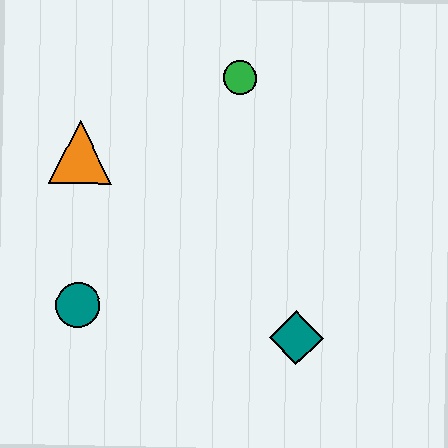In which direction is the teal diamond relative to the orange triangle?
The teal diamond is to the right of the orange triangle.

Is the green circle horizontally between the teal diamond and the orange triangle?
Yes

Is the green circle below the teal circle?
No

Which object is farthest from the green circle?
The teal circle is farthest from the green circle.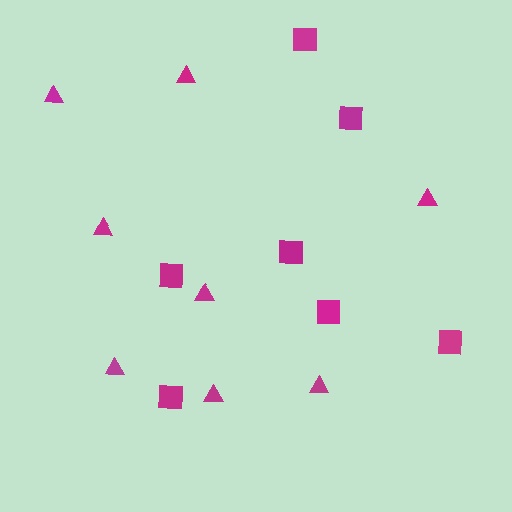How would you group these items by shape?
There are 2 groups: one group of triangles (8) and one group of squares (7).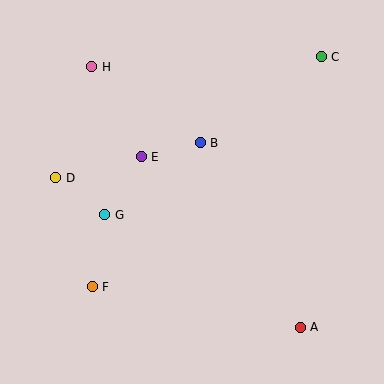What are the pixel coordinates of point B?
Point B is at (200, 143).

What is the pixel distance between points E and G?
The distance between E and G is 68 pixels.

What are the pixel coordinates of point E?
Point E is at (141, 157).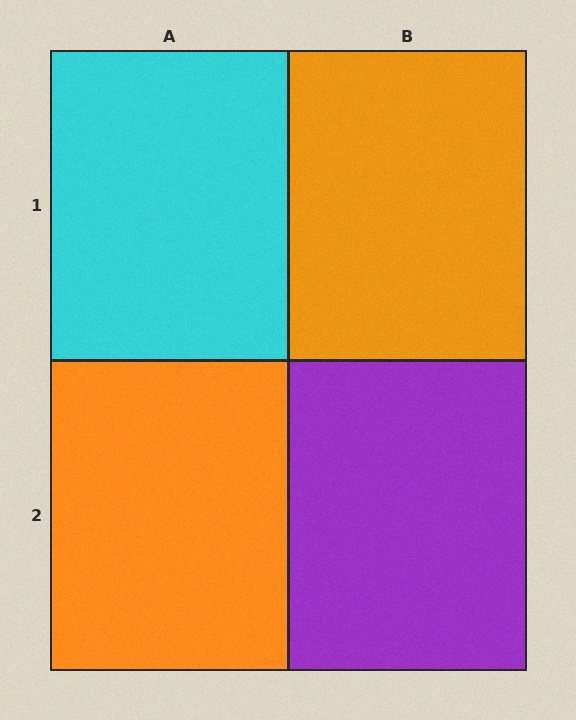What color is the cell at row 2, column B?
Purple.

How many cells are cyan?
1 cell is cyan.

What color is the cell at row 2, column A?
Orange.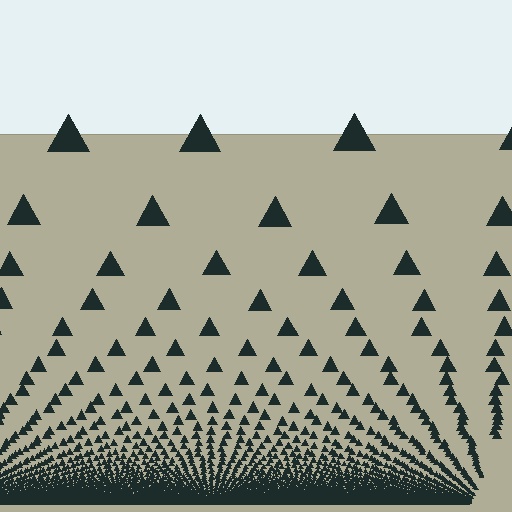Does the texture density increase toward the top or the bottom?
Density increases toward the bottom.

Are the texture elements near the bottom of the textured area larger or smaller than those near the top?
Smaller. The gradient is inverted — elements near the bottom are smaller and denser.